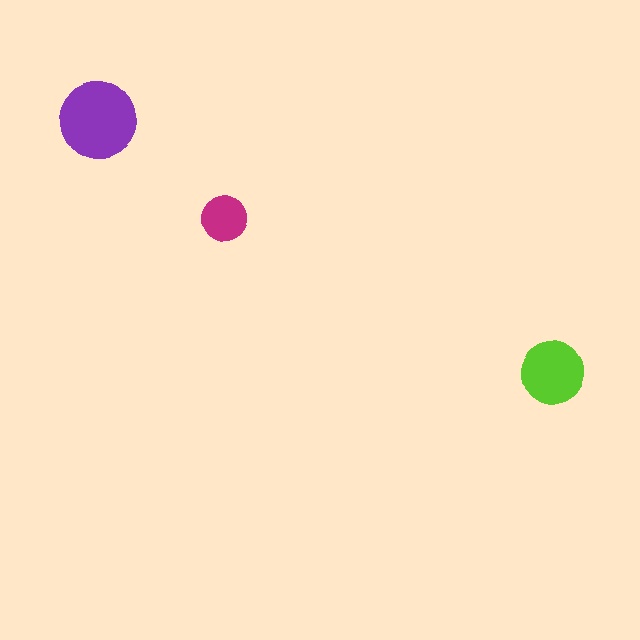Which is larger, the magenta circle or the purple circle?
The purple one.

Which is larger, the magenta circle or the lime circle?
The lime one.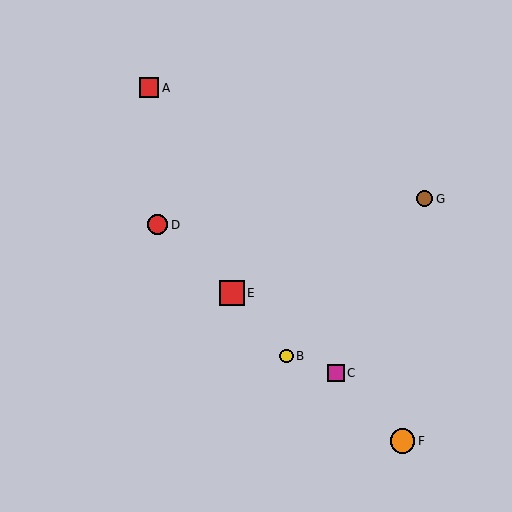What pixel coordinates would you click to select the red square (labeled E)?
Click at (232, 293) to select the red square E.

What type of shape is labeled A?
Shape A is a red square.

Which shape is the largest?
The red square (labeled E) is the largest.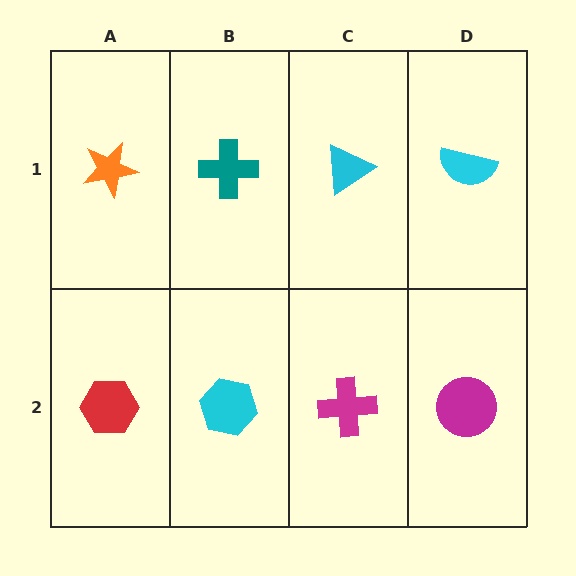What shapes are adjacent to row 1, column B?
A cyan hexagon (row 2, column B), an orange star (row 1, column A), a cyan triangle (row 1, column C).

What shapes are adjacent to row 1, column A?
A red hexagon (row 2, column A), a teal cross (row 1, column B).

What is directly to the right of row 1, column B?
A cyan triangle.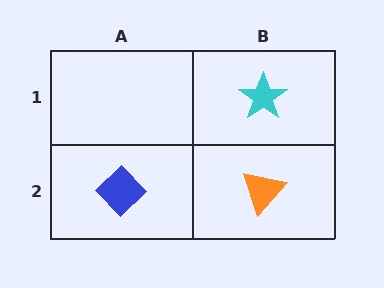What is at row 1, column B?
A cyan star.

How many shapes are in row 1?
1 shape.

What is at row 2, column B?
An orange triangle.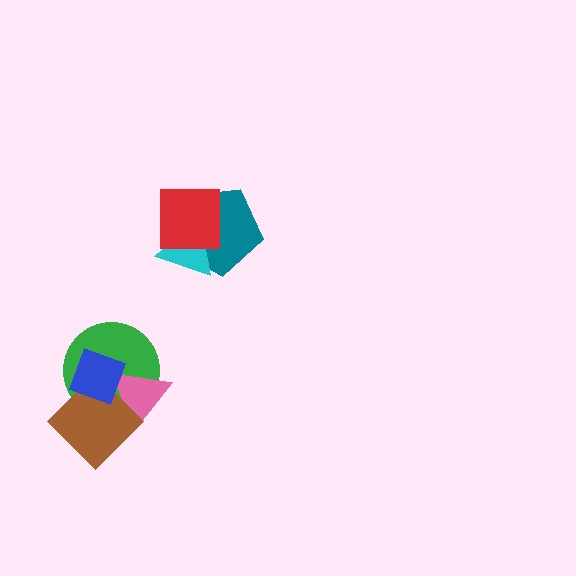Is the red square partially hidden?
No, no other shape covers it.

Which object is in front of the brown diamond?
The blue diamond is in front of the brown diamond.